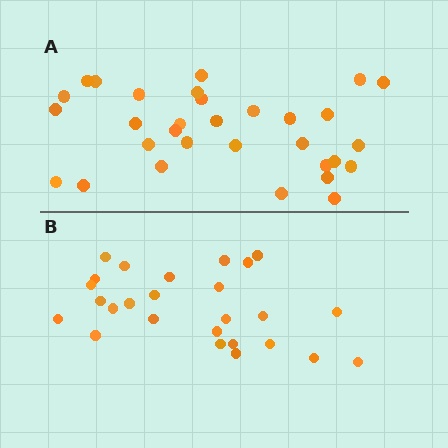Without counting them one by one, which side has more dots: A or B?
Region A (the top region) has more dots.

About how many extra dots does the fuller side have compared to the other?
Region A has about 5 more dots than region B.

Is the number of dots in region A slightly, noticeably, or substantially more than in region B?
Region A has only slightly more — the two regions are fairly close. The ratio is roughly 1.2 to 1.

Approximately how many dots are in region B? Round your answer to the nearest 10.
About 30 dots. (The exact count is 26, which rounds to 30.)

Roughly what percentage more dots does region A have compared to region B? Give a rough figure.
About 20% more.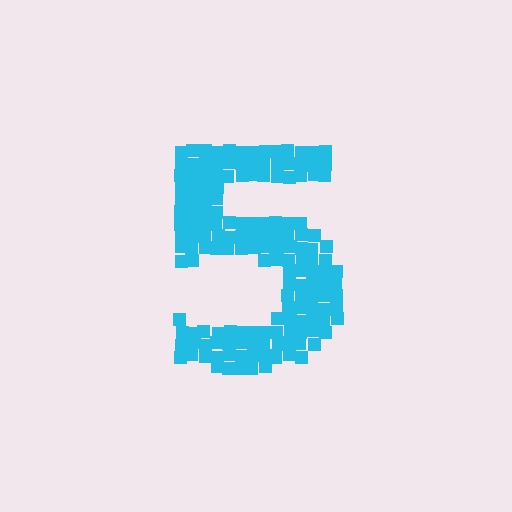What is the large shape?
The large shape is the digit 5.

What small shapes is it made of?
It is made of small squares.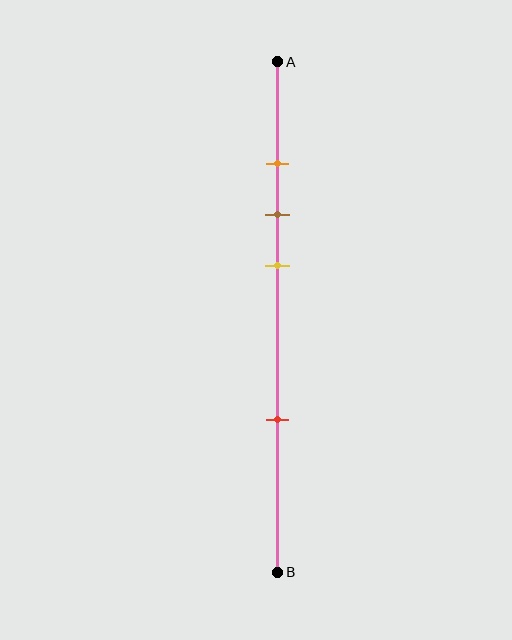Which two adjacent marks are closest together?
The orange and brown marks are the closest adjacent pair.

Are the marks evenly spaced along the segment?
No, the marks are not evenly spaced.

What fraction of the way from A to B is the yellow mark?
The yellow mark is approximately 40% (0.4) of the way from A to B.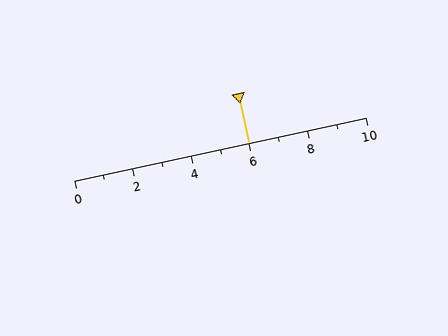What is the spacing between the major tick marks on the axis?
The major ticks are spaced 2 apart.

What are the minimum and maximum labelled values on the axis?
The axis runs from 0 to 10.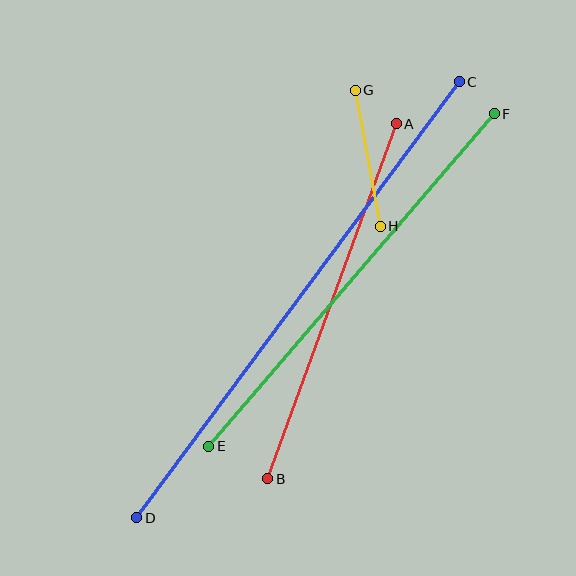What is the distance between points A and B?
The distance is approximately 378 pixels.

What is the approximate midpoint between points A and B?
The midpoint is at approximately (332, 301) pixels.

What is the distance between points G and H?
The distance is approximately 138 pixels.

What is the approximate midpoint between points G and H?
The midpoint is at approximately (368, 158) pixels.